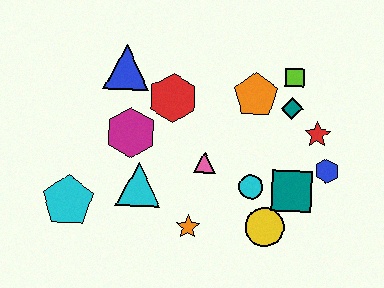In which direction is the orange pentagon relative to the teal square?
The orange pentagon is above the teal square.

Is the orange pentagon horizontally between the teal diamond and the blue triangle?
Yes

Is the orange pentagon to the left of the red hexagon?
No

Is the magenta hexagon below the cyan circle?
No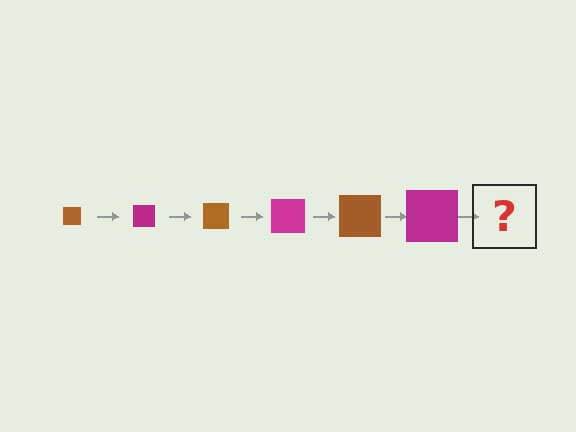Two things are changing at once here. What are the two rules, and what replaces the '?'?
The two rules are that the square grows larger each step and the color cycles through brown and magenta. The '?' should be a brown square, larger than the previous one.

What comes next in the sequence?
The next element should be a brown square, larger than the previous one.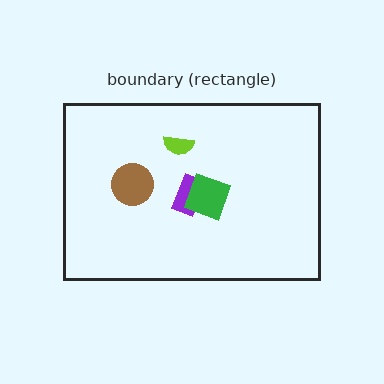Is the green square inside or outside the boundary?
Inside.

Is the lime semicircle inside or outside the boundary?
Inside.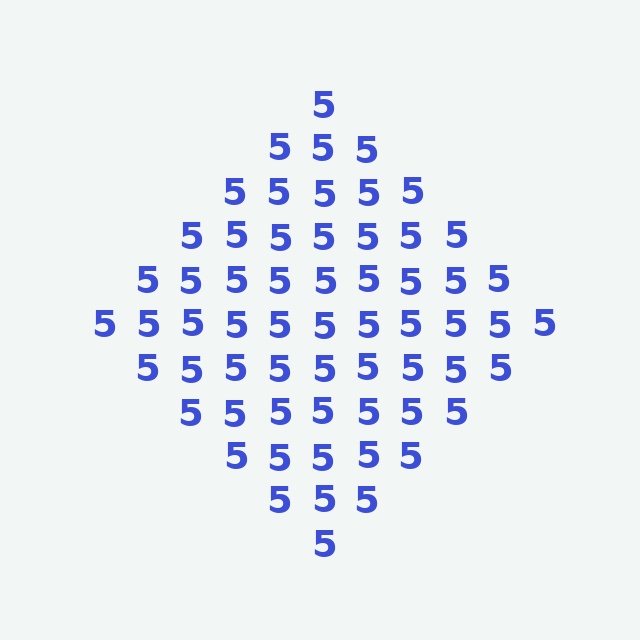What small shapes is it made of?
It is made of small digit 5's.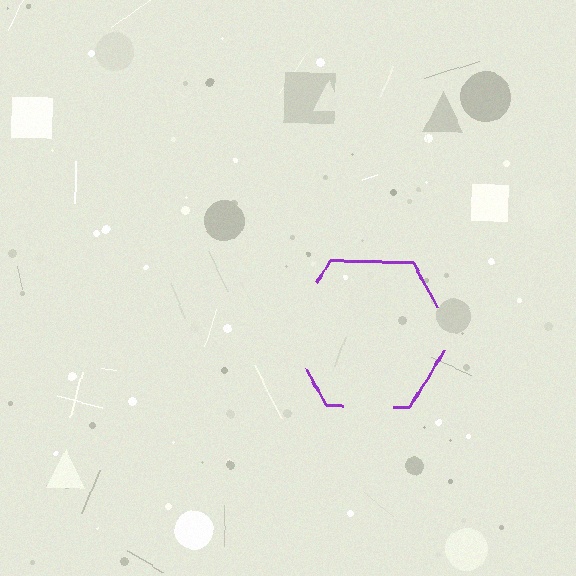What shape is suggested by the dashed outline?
The dashed outline suggests a hexagon.